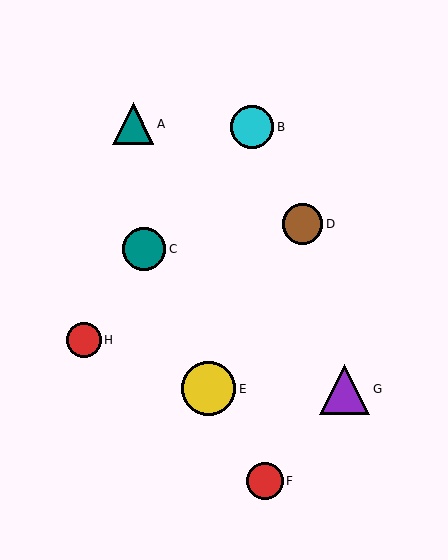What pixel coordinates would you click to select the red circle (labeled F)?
Click at (265, 481) to select the red circle F.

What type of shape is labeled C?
Shape C is a teal circle.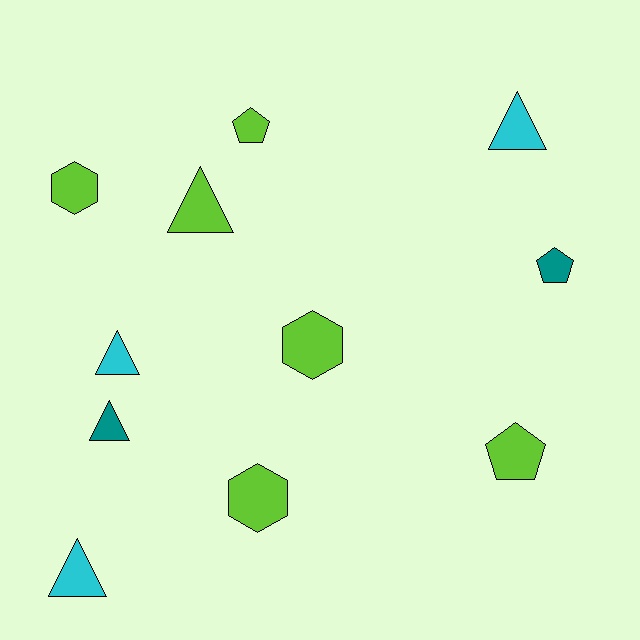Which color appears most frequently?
Lime, with 6 objects.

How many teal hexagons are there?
There are no teal hexagons.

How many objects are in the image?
There are 11 objects.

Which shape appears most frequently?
Triangle, with 5 objects.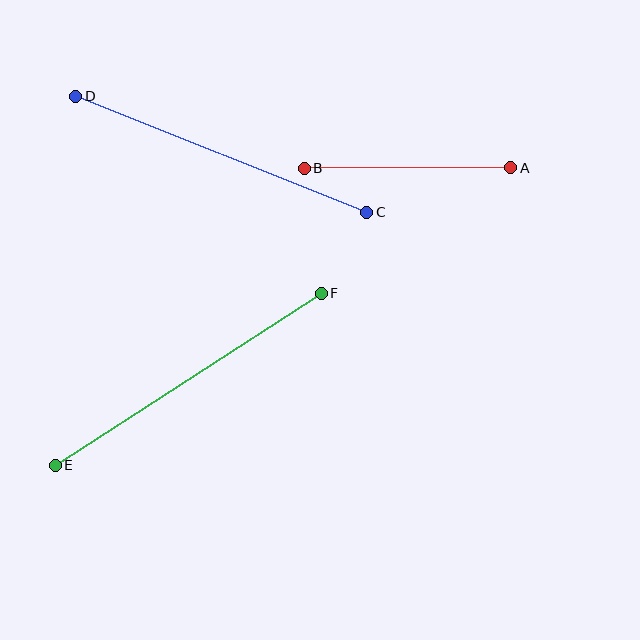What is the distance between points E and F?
The distance is approximately 317 pixels.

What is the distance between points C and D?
The distance is approximately 314 pixels.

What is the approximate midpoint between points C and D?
The midpoint is at approximately (221, 154) pixels.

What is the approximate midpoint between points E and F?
The midpoint is at approximately (188, 379) pixels.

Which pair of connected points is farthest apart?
Points E and F are farthest apart.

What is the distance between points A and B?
The distance is approximately 207 pixels.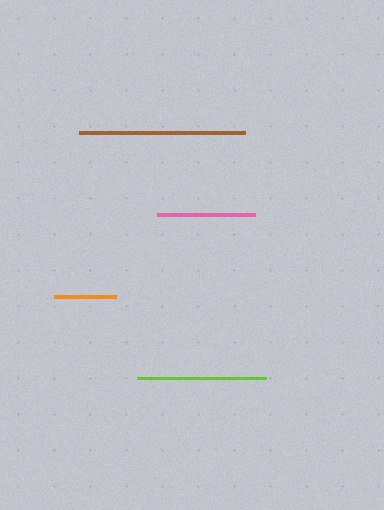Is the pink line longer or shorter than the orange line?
The pink line is longer than the orange line.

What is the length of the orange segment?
The orange segment is approximately 63 pixels long.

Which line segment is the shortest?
The orange line is the shortest at approximately 63 pixels.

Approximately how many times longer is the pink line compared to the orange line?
The pink line is approximately 1.6 times the length of the orange line.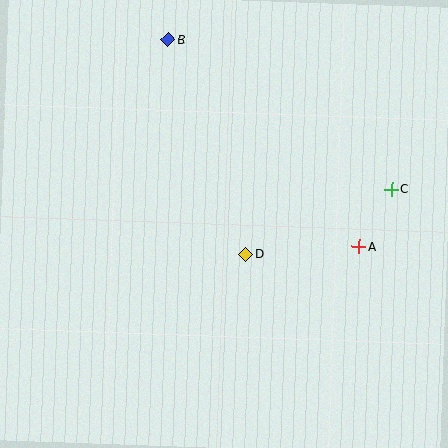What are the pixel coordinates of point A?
Point A is at (359, 247).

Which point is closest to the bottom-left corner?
Point D is closest to the bottom-left corner.